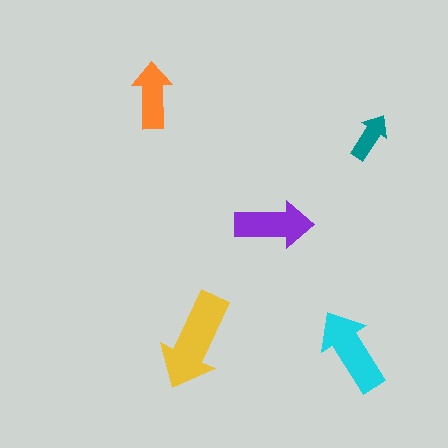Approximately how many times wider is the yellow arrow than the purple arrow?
About 1.5 times wider.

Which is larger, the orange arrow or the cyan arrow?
The cyan one.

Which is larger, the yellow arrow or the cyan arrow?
The yellow one.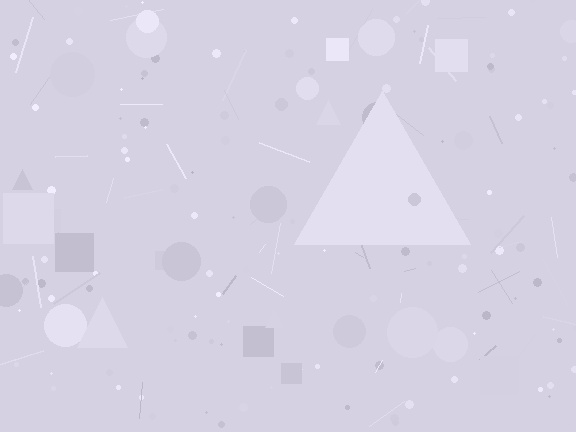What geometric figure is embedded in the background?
A triangle is embedded in the background.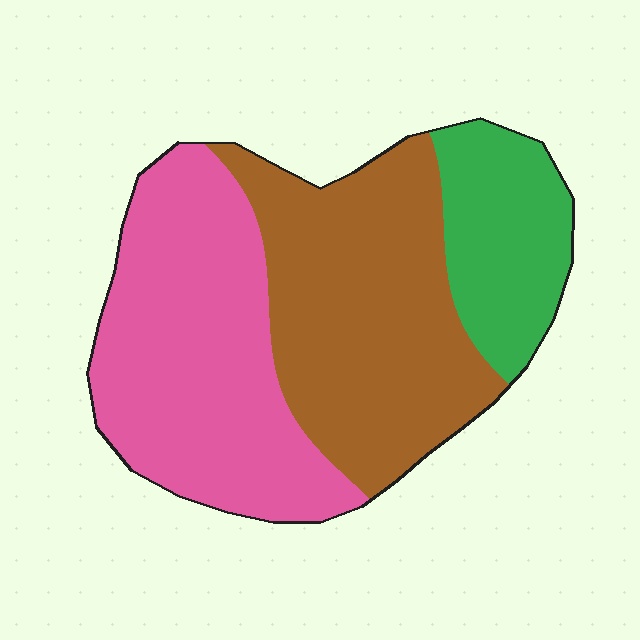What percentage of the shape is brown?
Brown takes up about two fifths (2/5) of the shape.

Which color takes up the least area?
Green, at roughly 20%.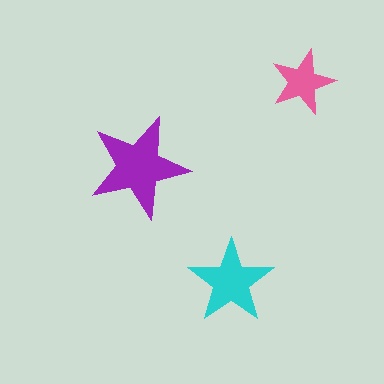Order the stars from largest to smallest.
the purple one, the cyan one, the pink one.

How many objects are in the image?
There are 3 objects in the image.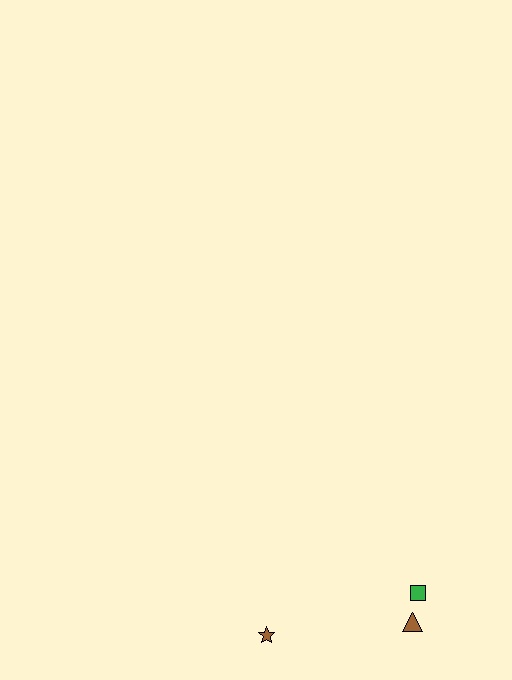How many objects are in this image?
There are 3 objects.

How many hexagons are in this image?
There are no hexagons.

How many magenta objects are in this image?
There are no magenta objects.